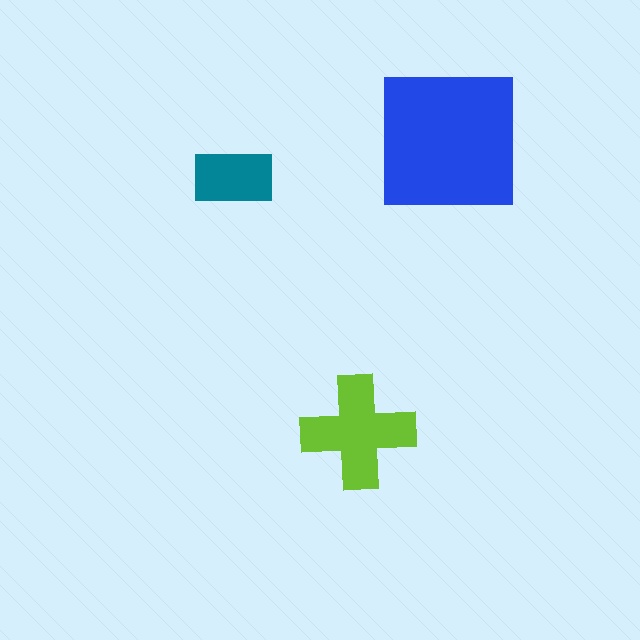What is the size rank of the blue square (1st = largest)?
1st.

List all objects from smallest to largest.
The teal rectangle, the lime cross, the blue square.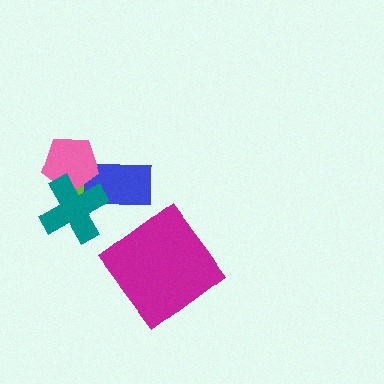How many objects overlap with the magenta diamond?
0 objects overlap with the magenta diamond.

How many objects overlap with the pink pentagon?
3 objects overlap with the pink pentagon.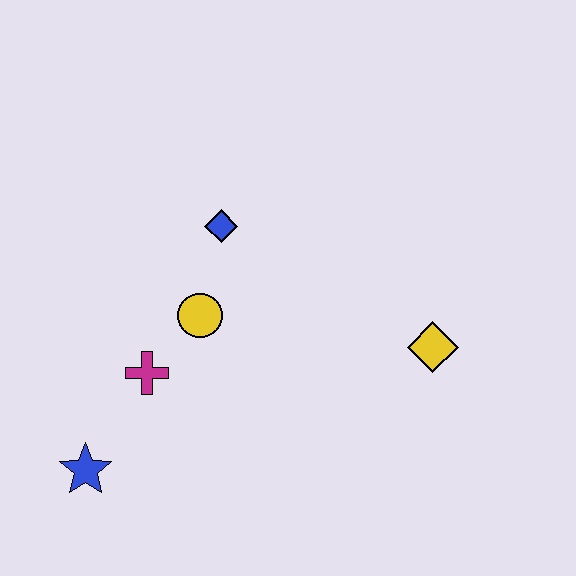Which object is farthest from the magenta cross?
The yellow diamond is farthest from the magenta cross.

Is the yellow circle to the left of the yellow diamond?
Yes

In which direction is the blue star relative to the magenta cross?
The blue star is below the magenta cross.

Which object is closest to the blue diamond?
The yellow circle is closest to the blue diamond.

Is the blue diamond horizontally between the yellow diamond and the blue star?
Yes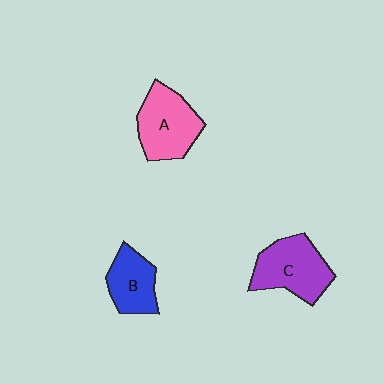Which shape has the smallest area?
Shape B (blue).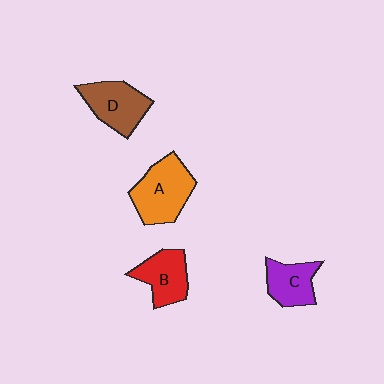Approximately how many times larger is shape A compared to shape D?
Approximately 1.2 times.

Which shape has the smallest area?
Shape C (purple).